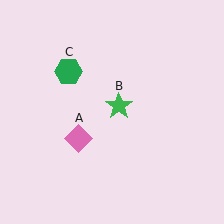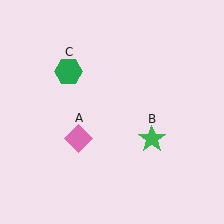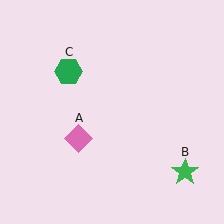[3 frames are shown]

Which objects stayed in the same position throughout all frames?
Pink diamond (object A) and green hexagon (object C) remained stationary.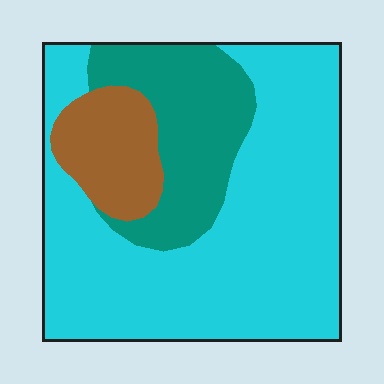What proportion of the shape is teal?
Teal takes up about one fifth (1/5) of the shape.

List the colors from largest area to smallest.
From largest to smallest: cyan, teal, brown.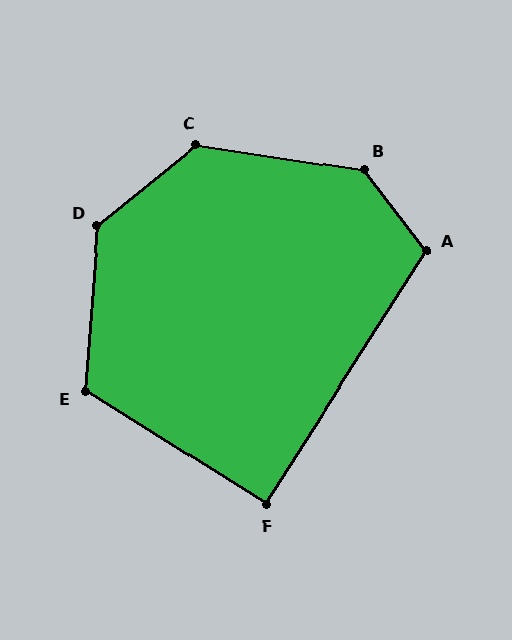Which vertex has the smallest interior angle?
F, at approximately 90 degrees.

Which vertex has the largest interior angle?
B, at approximately 137 degrees.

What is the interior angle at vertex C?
Approximately 132 degrees (obtuse).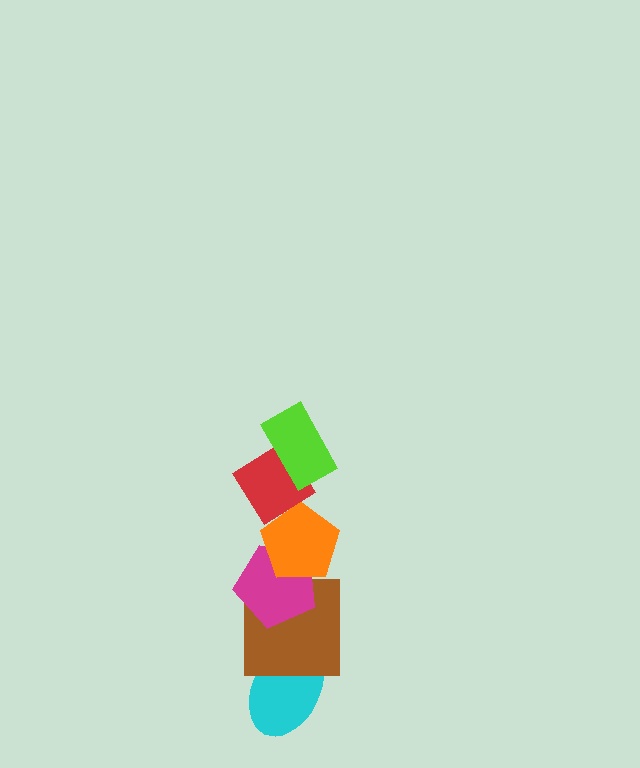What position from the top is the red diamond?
The red diamond is 2nd from the top.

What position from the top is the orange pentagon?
The orange pentagon is 3rd from the top.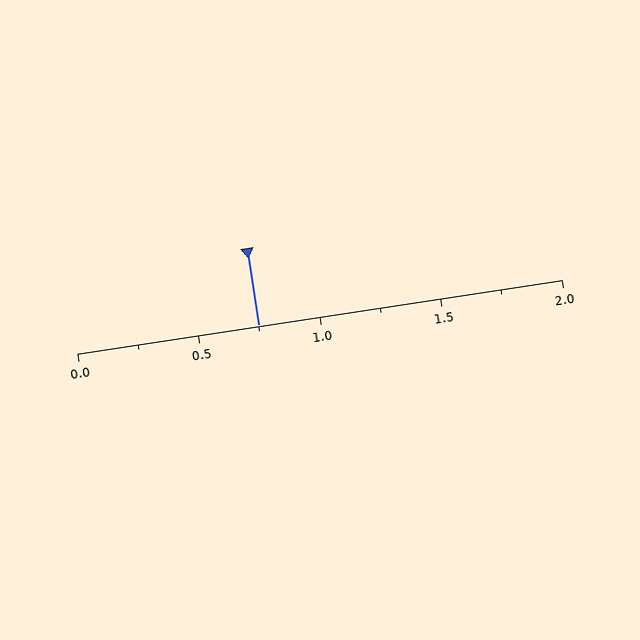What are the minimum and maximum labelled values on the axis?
The axis runs from 0.0 to 2.0.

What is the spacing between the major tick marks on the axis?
The major ticks are spaced 0.5 apart.